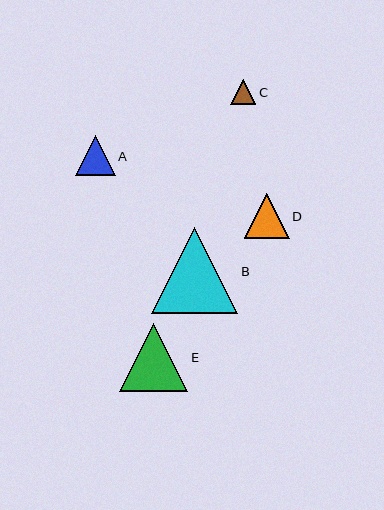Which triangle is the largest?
Triangle B is the largest with a size of approximately 86 pixels.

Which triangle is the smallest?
Triangle C is the smallest with a size of approximately 25 pixels.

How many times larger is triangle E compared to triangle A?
Triangle E is approximately 1.7 times the size of triangle A.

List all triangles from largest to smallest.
From largest to smallest: B, E, D, A, C.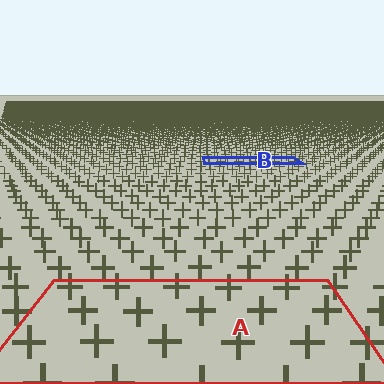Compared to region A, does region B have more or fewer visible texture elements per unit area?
Region B has more texture elements per unit area — they are packed more densely because it is farther away.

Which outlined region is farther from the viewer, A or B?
Region B is farther from the viewer — the texture elements inside it appear smaller and more densely packed.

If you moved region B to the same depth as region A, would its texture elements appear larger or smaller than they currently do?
They would appear larger. At a closer depth, the same texture elements are projected at a bigger on-screen size.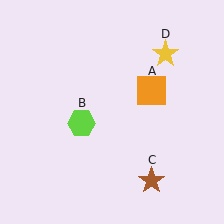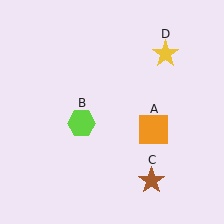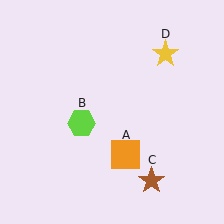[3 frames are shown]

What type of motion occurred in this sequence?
The orange square (object A) rotated clockwise around the center of the scene.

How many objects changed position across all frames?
1 object changed position: orange square (object A).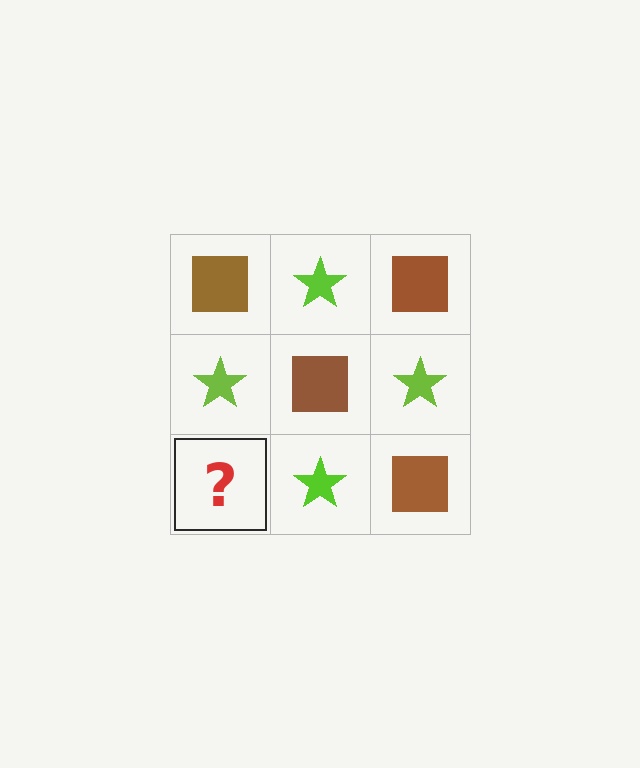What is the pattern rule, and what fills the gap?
The rule is that it alternates brown square and lime star in a checkerboard pattern. The gap should be filled with a brown square.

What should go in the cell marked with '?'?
The missing cell should contain a brown square.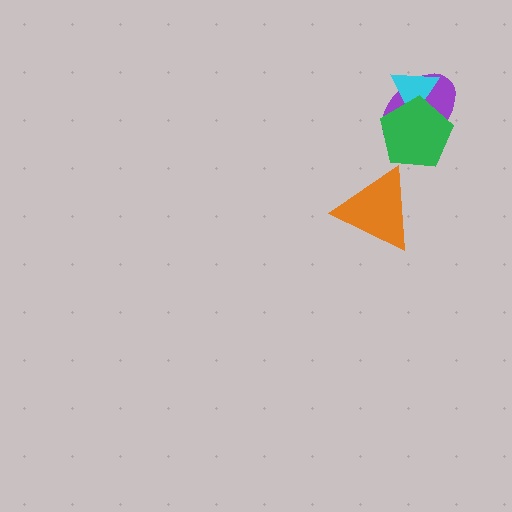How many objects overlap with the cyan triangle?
2 objects overlap with the cyan triangle.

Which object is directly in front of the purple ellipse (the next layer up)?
The cyan triangle is directly in front of the purple ellipse.